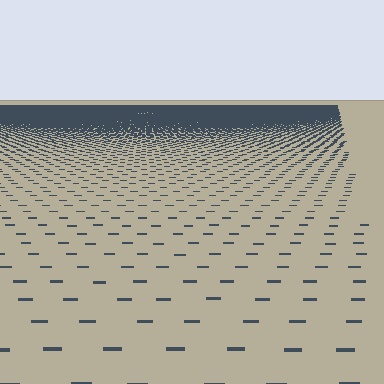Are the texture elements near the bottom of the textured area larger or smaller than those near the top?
Larger. Near the bottom, elements are closer to the viewer and appear at a bigger on-screen size.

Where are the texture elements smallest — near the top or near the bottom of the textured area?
Near the top.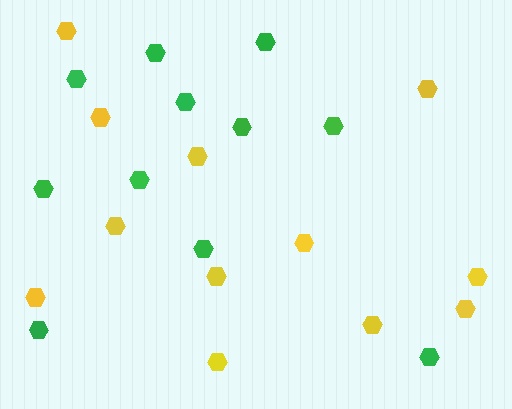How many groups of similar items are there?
There are 2 groups: one group of green hexagons (11) and one group of yellow hexagons (12).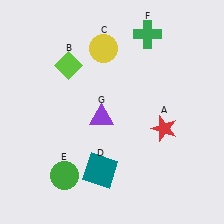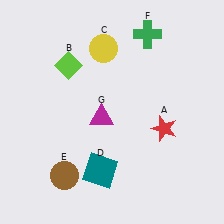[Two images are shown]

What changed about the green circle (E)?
In Image 1, E is green. In Image 2, it changed to brown.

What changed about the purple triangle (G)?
In Image 1, G is purple. In Image 2, it changed to magenta.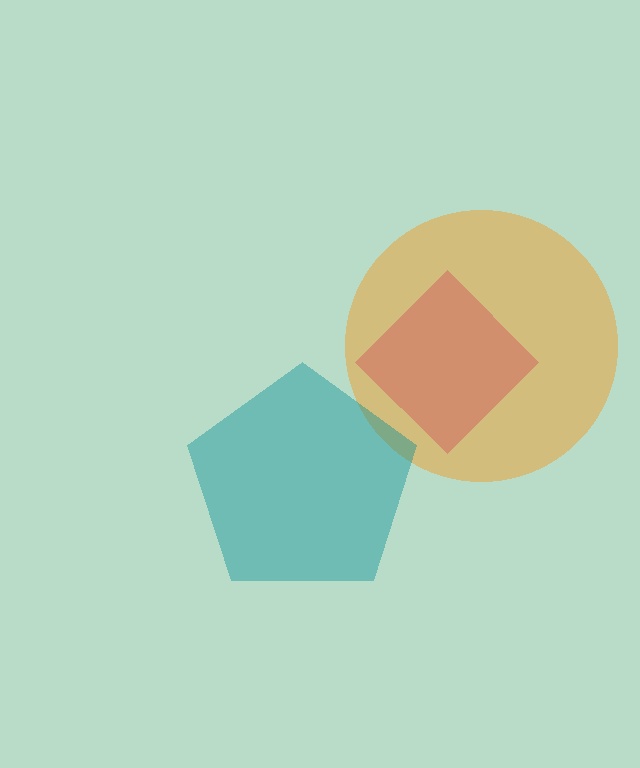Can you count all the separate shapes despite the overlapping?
Yes, there are 3 separate shapes.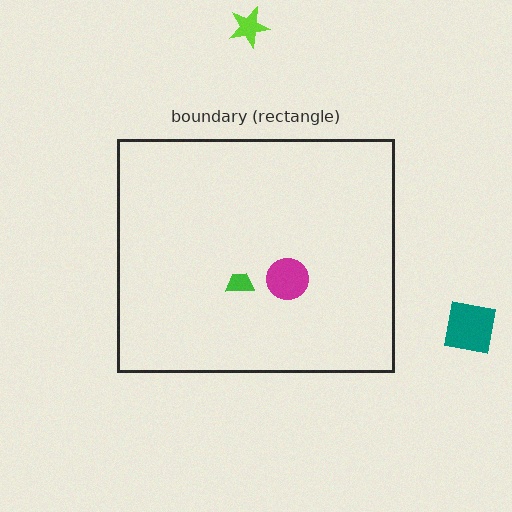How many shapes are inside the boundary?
2 inside, 2 outside.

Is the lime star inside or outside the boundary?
Outside.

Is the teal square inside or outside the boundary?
Outside.